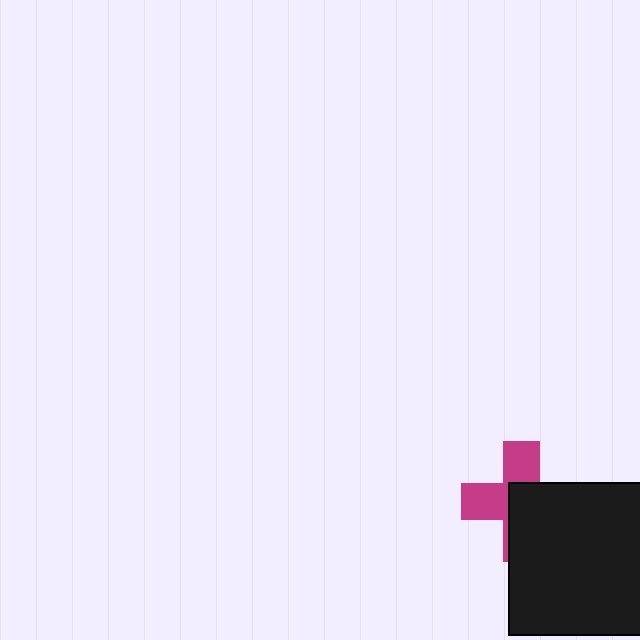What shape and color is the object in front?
The object in front is a black rectangle.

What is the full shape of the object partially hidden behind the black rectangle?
The partially hidden object is a magenta cross.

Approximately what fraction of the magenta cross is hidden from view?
Roughly 55% of the magenta cross is hidden behind the black rectangle.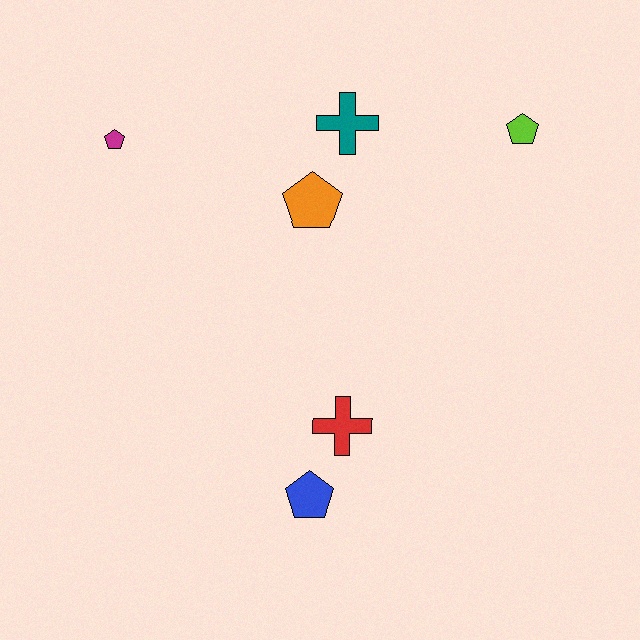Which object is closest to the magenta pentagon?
The orange pentagon is closest to the magenta pentagon.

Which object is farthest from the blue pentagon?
The lime pentagon is farthest from the blue pentagon.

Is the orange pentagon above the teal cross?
No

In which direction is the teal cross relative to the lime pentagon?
The teal cross is to the left of the lime pentagon.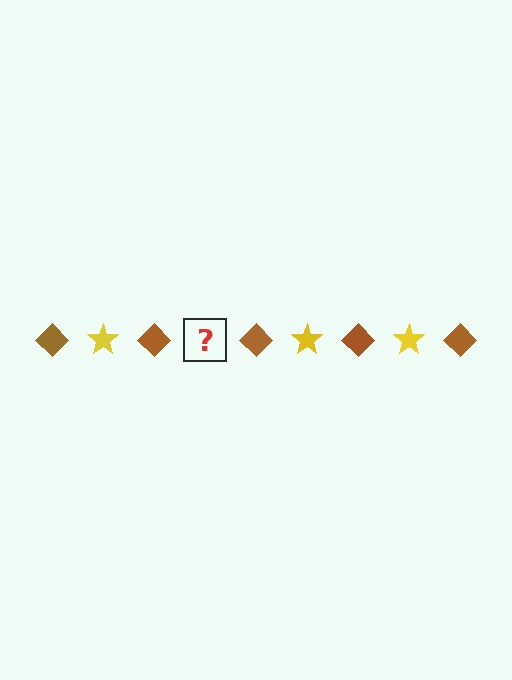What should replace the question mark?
The question mark should be replaced with a yellow star.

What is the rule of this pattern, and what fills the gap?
The rule is that the pattern alternates between brown diamond and yellow star. The gap should be filled with a yellow star.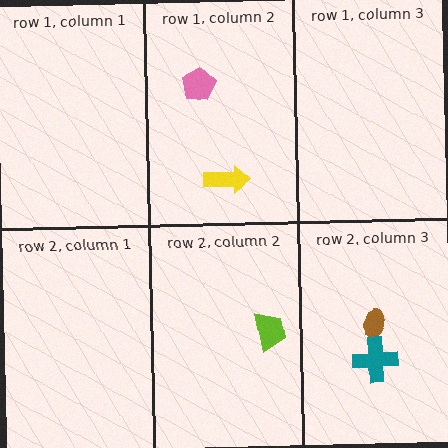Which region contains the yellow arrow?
The row 1, column 2 region.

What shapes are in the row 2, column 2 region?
The lime trapezoid.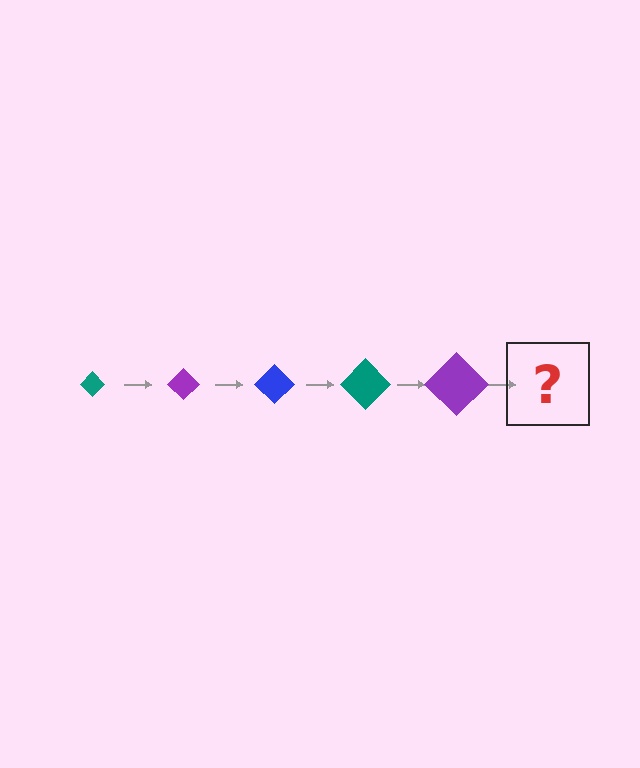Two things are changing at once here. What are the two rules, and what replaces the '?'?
The two rules are that the diamond grows larger each step and the color cycles through teal, purple, and blue. The '?' should be a blue diamond, larger than the previous one.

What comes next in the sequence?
The next element should be a blue diamond, larger than the previous one.